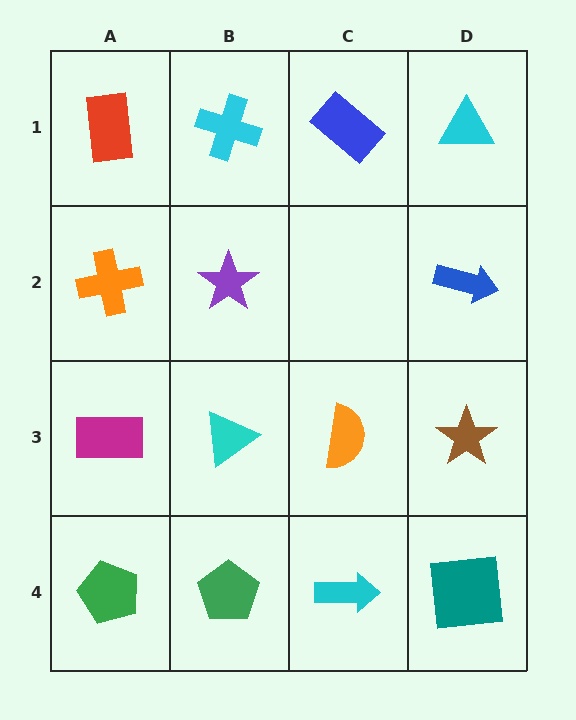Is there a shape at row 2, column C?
No, that cell is empty.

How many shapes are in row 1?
4 shapes.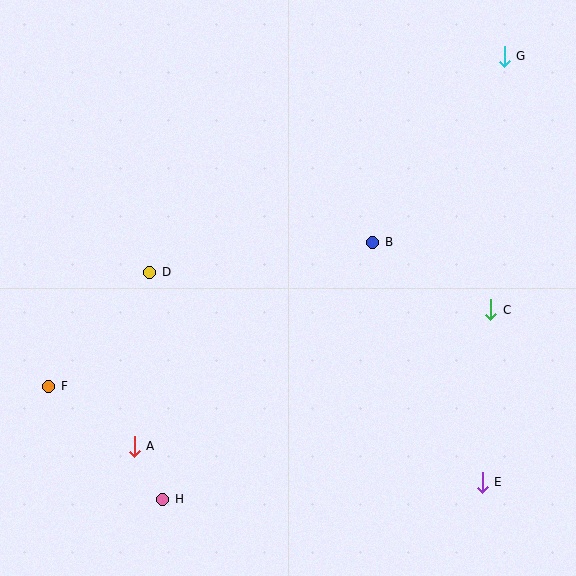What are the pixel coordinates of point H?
Point H is at (163, 499).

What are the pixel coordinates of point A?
Point A is at (134, 446).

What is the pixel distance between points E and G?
The distance between E and G is 427 pixels.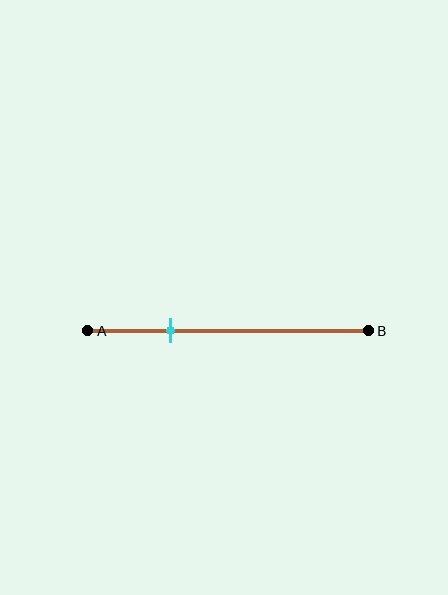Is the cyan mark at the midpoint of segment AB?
No, the mark is at about 30% from A, not at the 50% midpoint.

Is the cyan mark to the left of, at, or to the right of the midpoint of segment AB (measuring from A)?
The cyan mark is to the left of the midpoint of segment AB.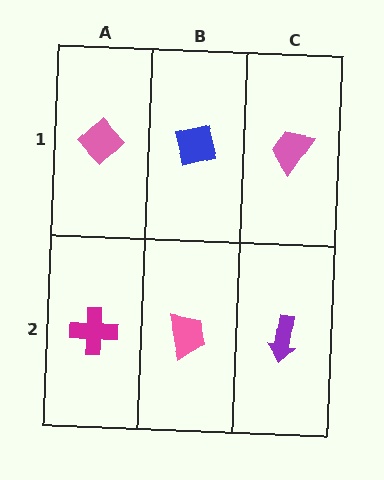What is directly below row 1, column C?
A purple arrow.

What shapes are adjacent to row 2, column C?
A pink trapezoid (row 1, column C), a pink trapezoid (row 2, column B).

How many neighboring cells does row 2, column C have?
2.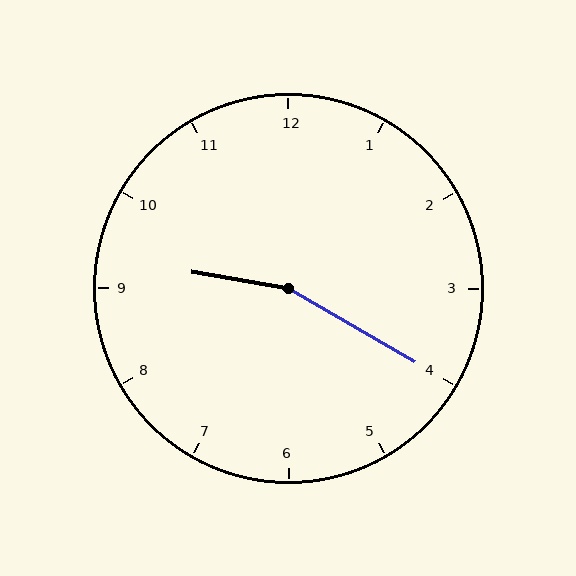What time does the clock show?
9:20.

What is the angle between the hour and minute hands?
Approximately 160 degrees.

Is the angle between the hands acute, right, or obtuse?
It is obtuse.